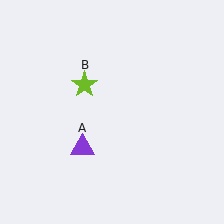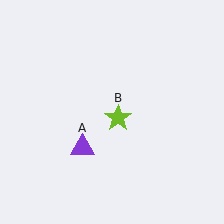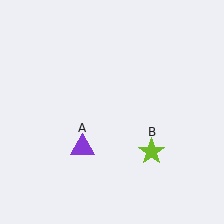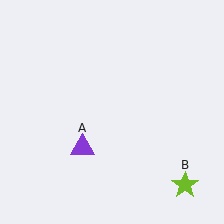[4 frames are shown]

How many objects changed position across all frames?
1 object changed position: lime star (object B).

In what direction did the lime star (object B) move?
The lime star (object B) moved down and to the right.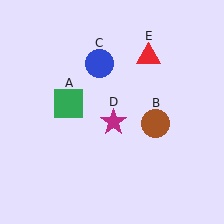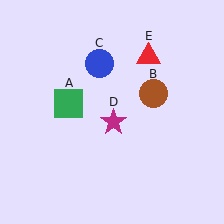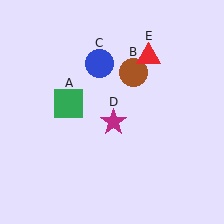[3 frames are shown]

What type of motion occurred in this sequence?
The brown circle (object B) rotated counterclockwise around the center of the scene.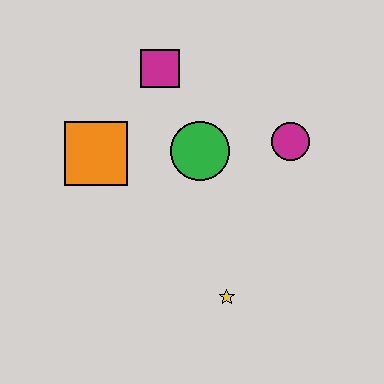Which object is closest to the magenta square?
The green circle is closest to the magenta square.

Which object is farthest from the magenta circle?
The orange square is farthest from the magenta circle.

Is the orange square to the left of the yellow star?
Yes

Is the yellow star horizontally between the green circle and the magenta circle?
Yes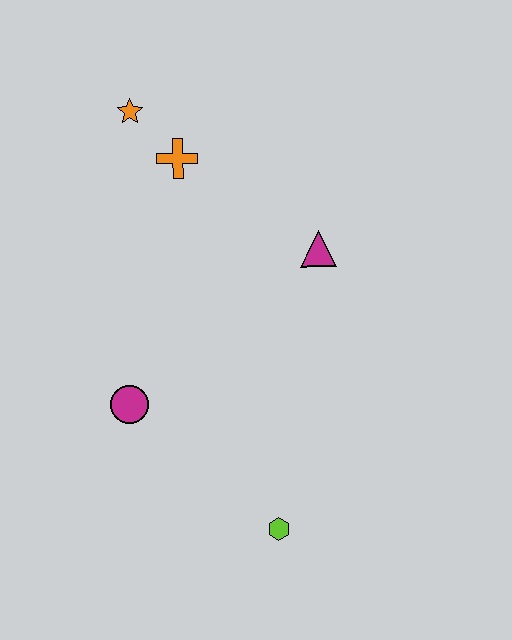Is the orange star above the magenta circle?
Yes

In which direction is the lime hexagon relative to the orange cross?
The lime hexagon is below the orange cross.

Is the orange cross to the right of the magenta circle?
Yes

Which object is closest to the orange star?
The orange cross is closest to the orange star.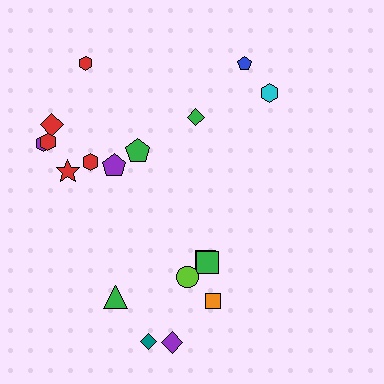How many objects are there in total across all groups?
There are 18 objects.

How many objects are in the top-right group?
There are 3 objects.